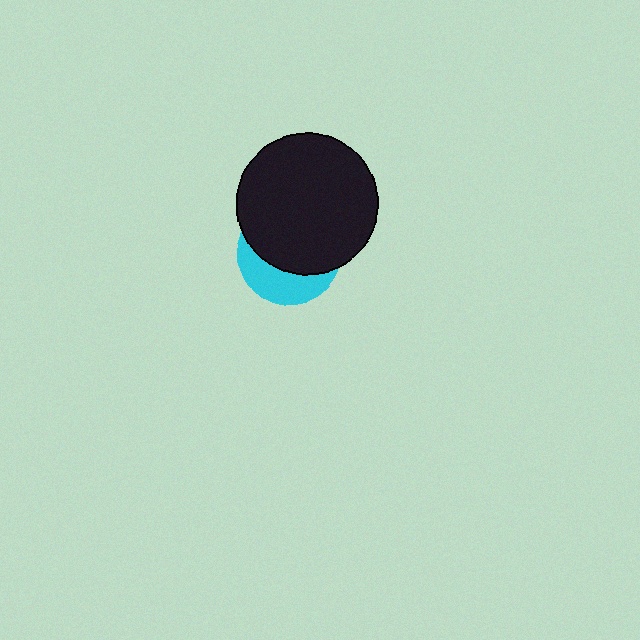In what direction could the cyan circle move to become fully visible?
The cyan circle could move down. That would shift it out from behind the black circle entirely.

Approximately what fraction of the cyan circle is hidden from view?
Roughly 65% of the cyan circle is hidden behind the black circle.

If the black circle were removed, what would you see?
You would see the complete cyan circle.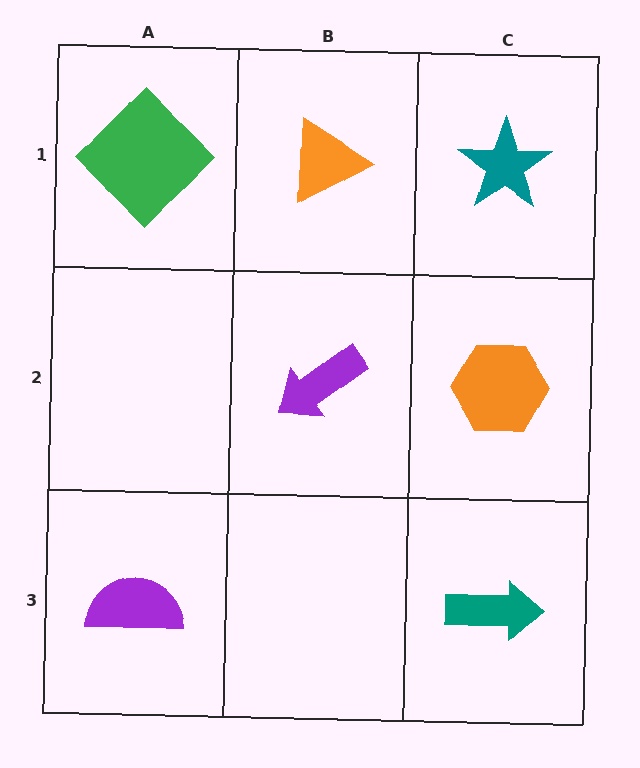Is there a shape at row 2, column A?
No, that cell is empty.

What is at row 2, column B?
A purple arrow.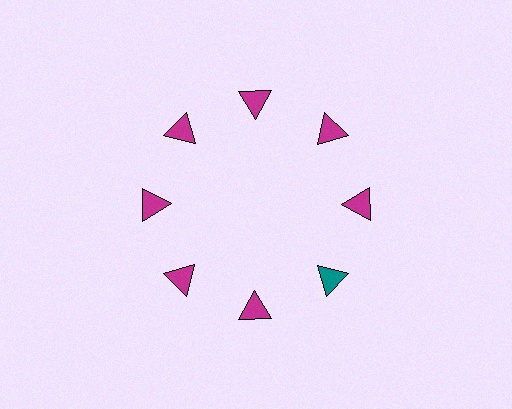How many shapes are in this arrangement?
There are 8 shapes arranged in a ring pattern.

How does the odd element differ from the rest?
It has a different color: teal instead of magenta.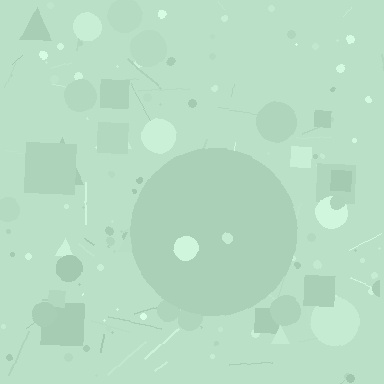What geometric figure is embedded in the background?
A circle is embedded in the background.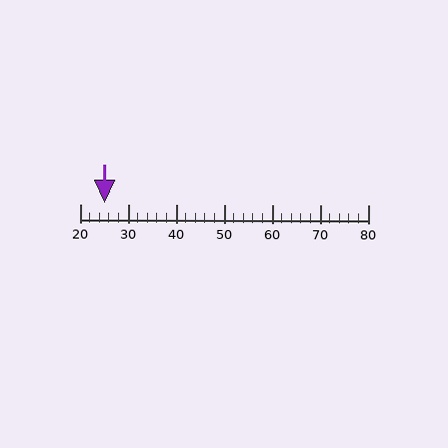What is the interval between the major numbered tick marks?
The major tick marks are spaced 10 units apart.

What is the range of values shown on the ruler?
The ruler shows values from 20 to 80.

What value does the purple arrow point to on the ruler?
The purple arrow points to approximately 25.